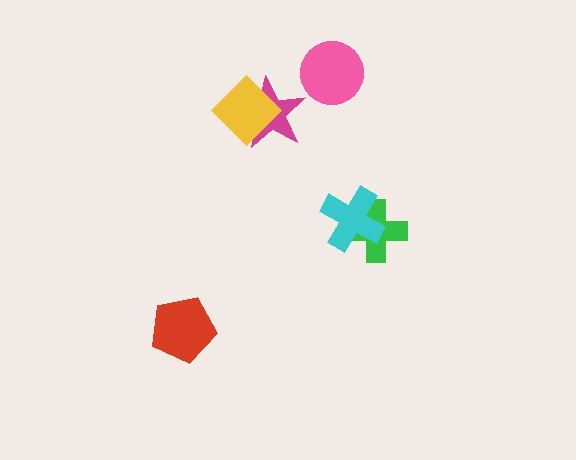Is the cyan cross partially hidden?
No, no other shape covers it.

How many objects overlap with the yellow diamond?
1 object overlaps with the yellow diamond.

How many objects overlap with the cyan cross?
1 object overlaps with the cyan cross.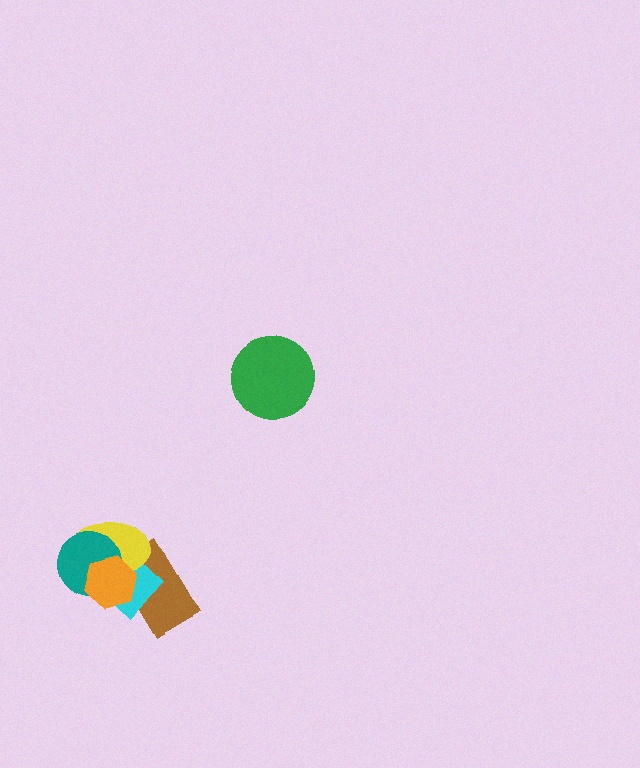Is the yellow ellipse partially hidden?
Yes, it is partially covered by another shape.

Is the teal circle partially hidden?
Yes, it is partially covered by another shape.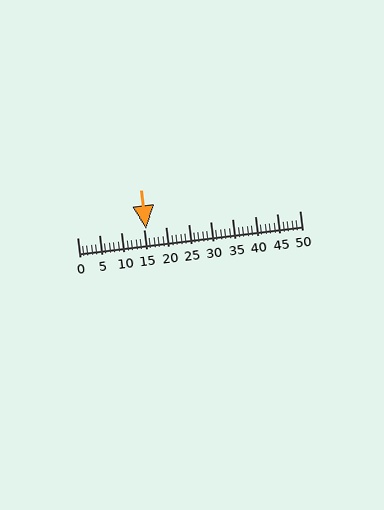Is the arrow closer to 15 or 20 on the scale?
The arrow is closer to 15.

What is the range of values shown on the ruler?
The ruler shows values from 0 to 50.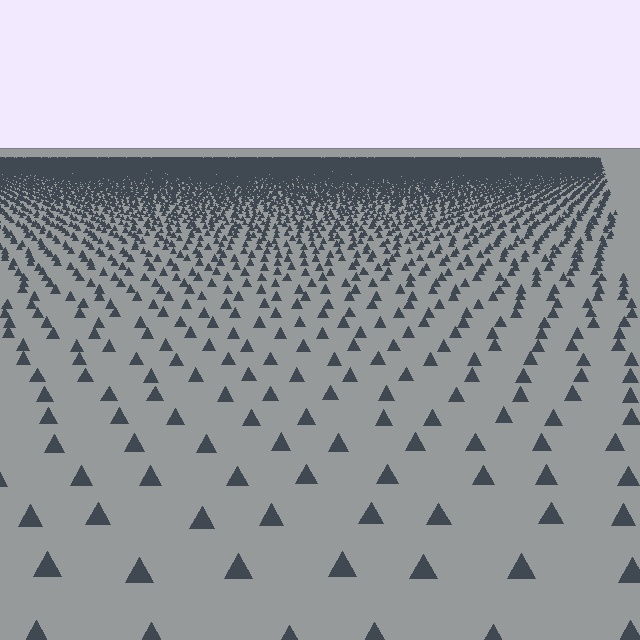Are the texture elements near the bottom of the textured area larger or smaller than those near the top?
Larger. Near the bottom, elements are closer to the viewer and appear at a bigger on-screen size.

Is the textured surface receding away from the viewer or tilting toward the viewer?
The surface is receding away from the viewer. Texture elements get smaller and denser toward the top.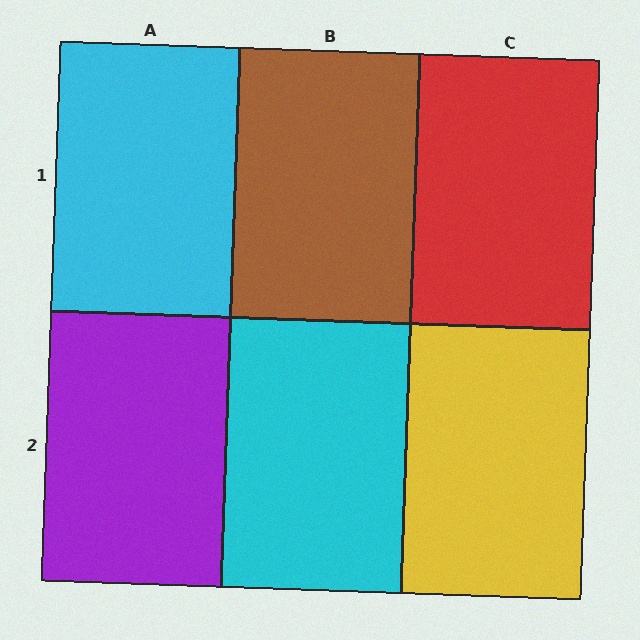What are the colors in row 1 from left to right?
Cyan, brown, red.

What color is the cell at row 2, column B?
Cyan.